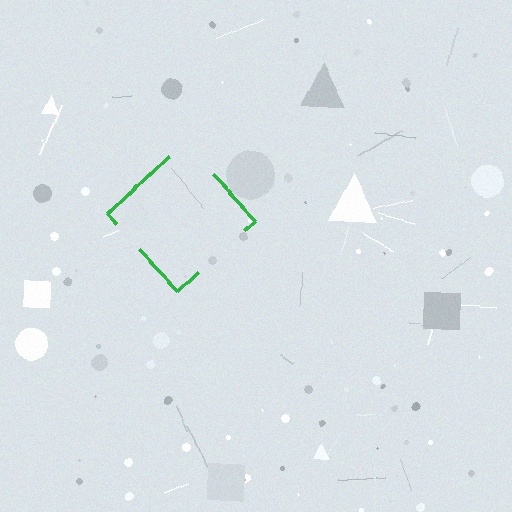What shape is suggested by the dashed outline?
The dashed outline suggests a diamond.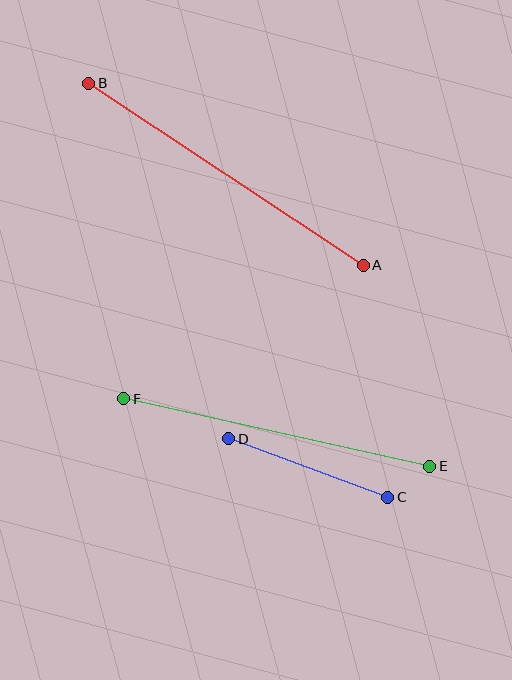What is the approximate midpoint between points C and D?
The midpoint is at approximately (308, 468) pixels.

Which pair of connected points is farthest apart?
Points A and B are farthest apart.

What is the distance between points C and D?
The distance is approximately 170 pixels.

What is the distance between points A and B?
The distance is approximately 330 pixels.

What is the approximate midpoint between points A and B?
The midpoint is at approximately (226, 174) pixels.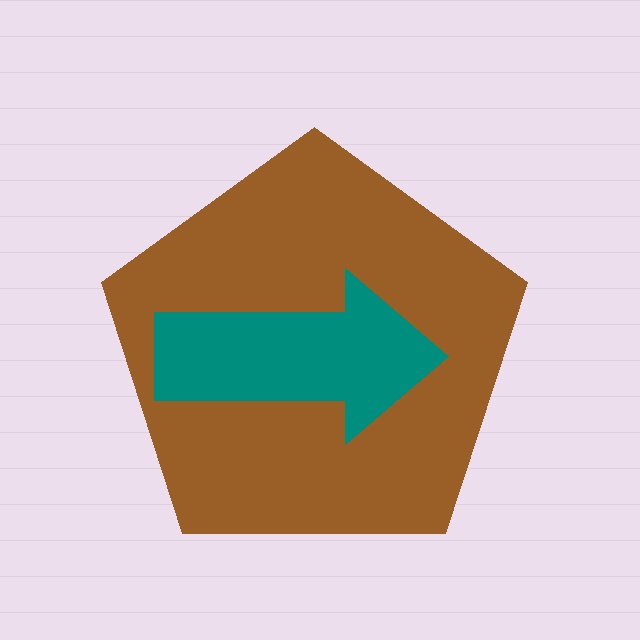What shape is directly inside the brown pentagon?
The teal arrow.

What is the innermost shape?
The teal arrow.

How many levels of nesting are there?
2.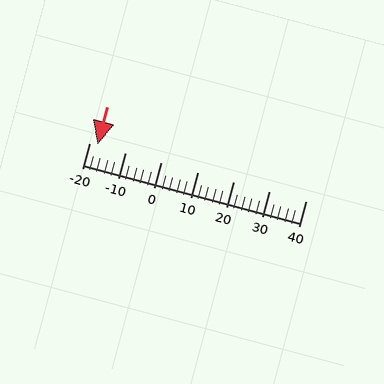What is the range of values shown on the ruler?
The ruler shows values from -20 to 40.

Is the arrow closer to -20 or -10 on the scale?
The arrow is closer to -20.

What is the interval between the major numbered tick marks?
The major tick marks are spaced 10 units apart.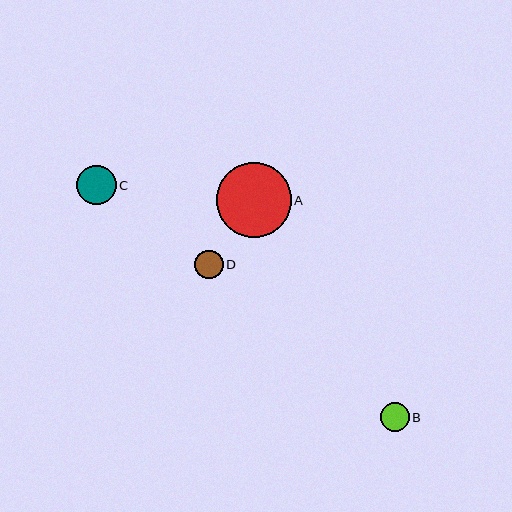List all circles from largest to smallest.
From largest to smallest: A, C, B, D.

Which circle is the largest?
Circle A is the largest with a size of approximately 75 pixels.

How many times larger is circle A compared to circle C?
Circle A is approximately 1.9 times the size of circle C.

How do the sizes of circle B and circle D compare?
Circle B and circle D are approximately the same size.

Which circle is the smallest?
Circle D is the smallest with a size of approximately 28 pixels.